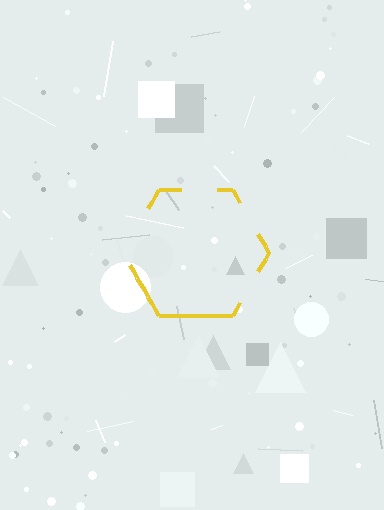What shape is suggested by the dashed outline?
The dashed outline suggests a hexagon.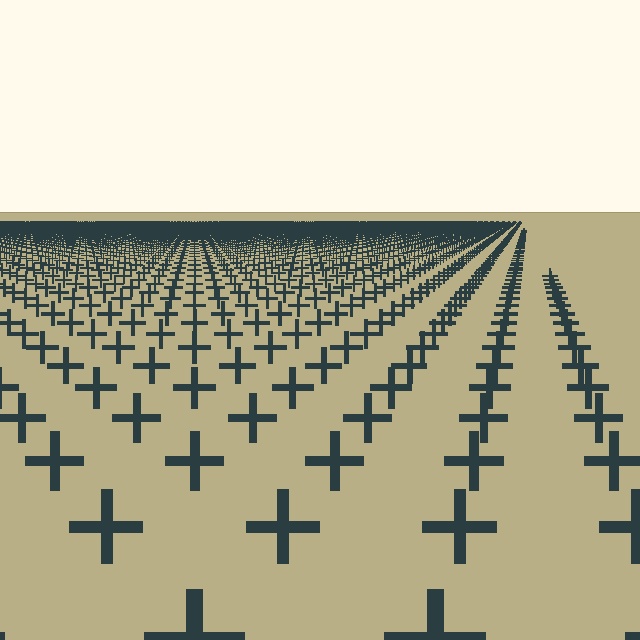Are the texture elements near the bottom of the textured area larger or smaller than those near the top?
Larger. Near the bottom, elements are closer to the viewer and appear at a bigger on-screen size.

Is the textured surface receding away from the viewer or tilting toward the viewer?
The surface is receding away from the viewer. Texture elements get smaller and denser toward the top.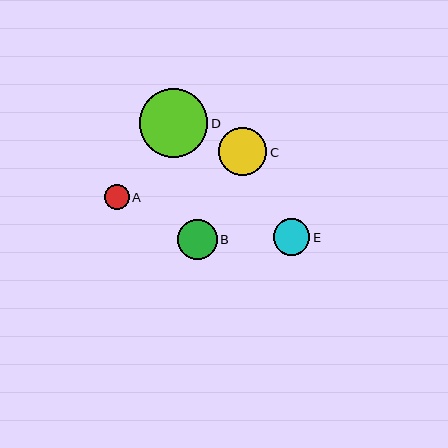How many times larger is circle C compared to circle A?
Circle C is approximately 1.9 times the size of circle A.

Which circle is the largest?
Circle D is the largest with a size of approximately 69 pixels.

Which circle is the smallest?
Circle A is the smallest with a size of approximately 25 pixels.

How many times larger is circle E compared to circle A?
Circle E is approximately 1.5 times the size of circle A.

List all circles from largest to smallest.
From largest to smallest: D, C, B, E, A.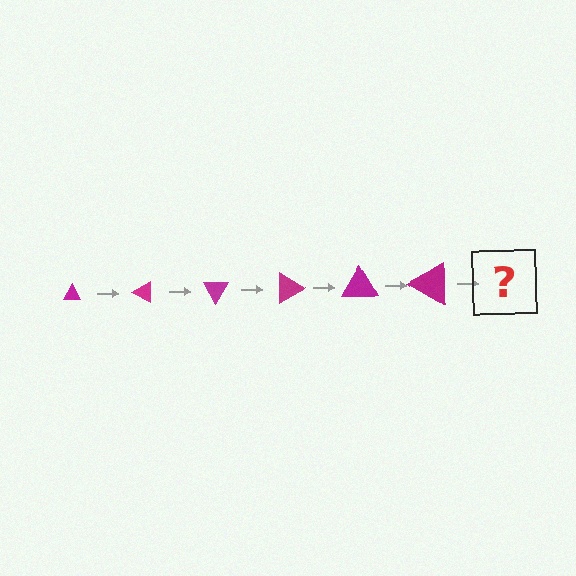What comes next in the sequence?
The next element should be a triangle, larger than the previous one and rotated 180 degrees from the start.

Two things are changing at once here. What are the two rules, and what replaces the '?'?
The two rules are that the triangle grows larger each step and it rotates 30 degrees each step. The '?' should be a triangle, larger than the previous one and rotated 180 degrees from the start.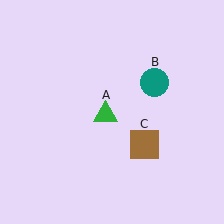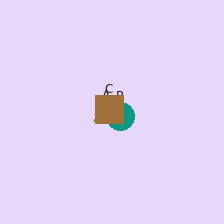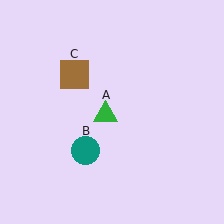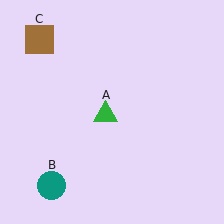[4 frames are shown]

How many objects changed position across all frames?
2 objects changed position: teal circle (object B), brown square (object C).